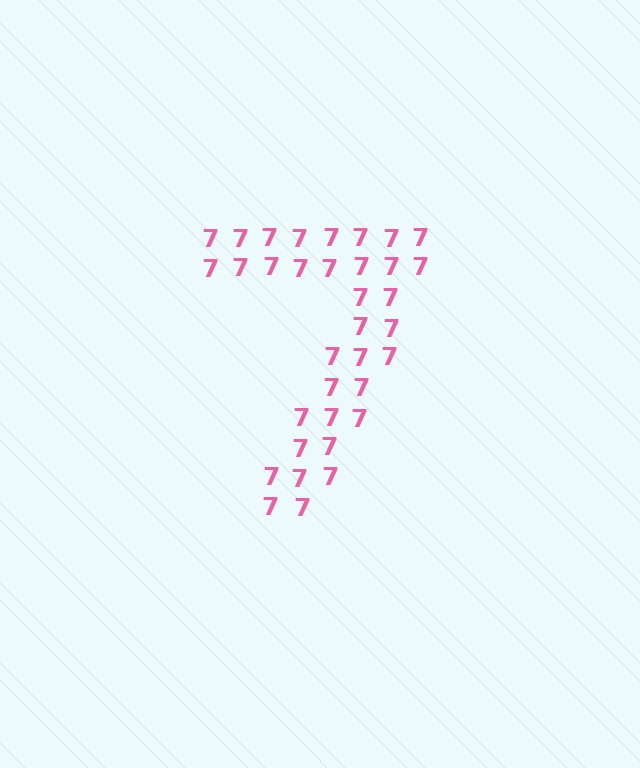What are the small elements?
The small elements are digit 7's.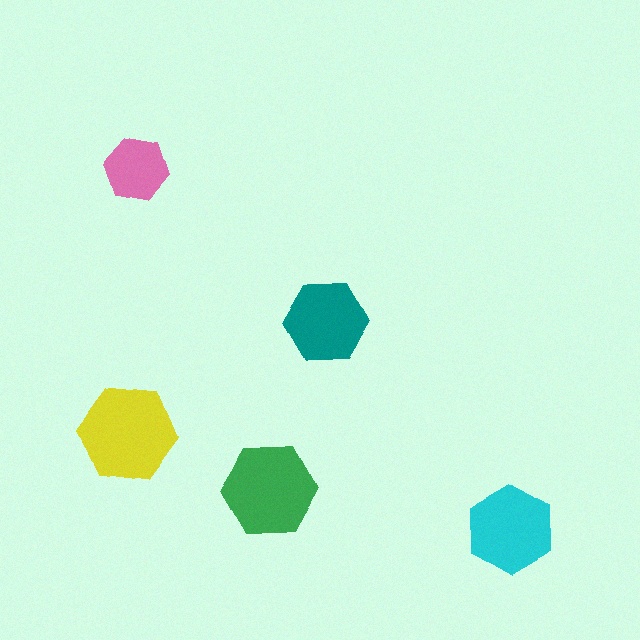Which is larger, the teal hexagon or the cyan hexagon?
The cyan one.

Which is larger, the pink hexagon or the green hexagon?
The green one.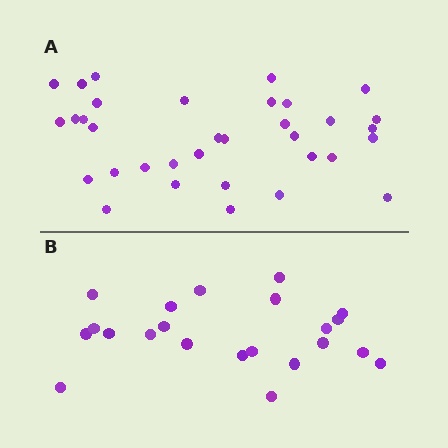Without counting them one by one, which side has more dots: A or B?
Region A (the top region) has more dots.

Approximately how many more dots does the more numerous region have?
Region A has roughly 12 or so more dots than region B.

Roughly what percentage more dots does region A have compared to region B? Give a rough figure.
About 55% more.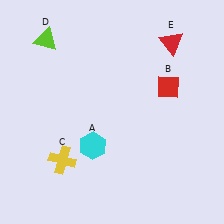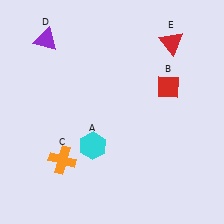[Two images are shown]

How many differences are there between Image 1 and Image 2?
There are 2 differences between the two images.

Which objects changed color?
C changed from yellow to orange. D changed from lime to purple.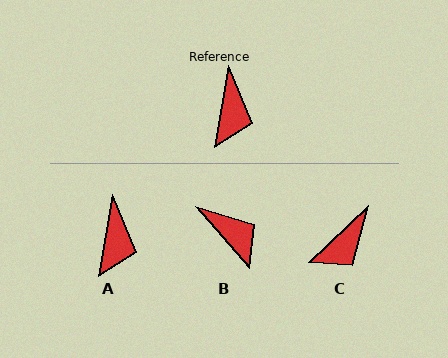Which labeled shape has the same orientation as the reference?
A.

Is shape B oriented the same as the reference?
No, it is off by about 51 degrees.